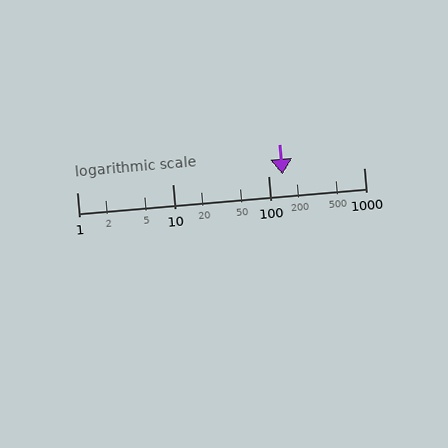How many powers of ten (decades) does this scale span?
The scale spans 3 decades, from 1 to 1000.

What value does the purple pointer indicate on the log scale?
The pointer indicates approximately 140.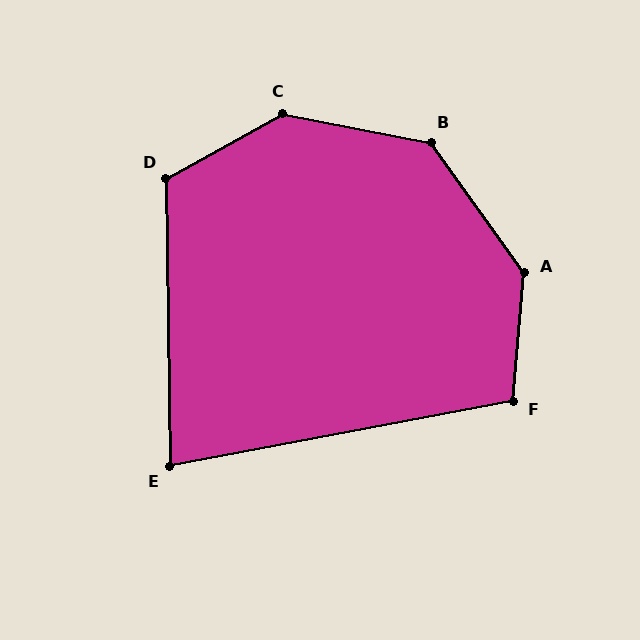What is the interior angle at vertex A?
Approximately 140 degrees (obtuse).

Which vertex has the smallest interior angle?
E, at approximately 80 degrees.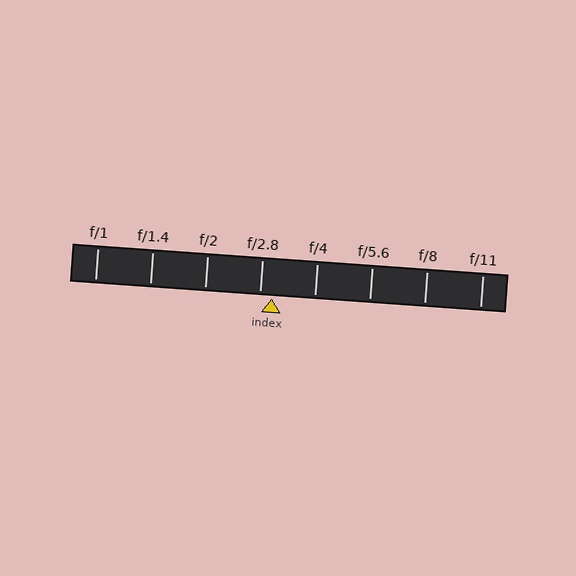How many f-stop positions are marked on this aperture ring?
There are 8 f-stop positions marked.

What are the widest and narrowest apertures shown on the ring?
The widest aperture shown is f/1 and the narrowest is f/11.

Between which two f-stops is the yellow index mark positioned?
The index mark is between f/2.8 and f/4.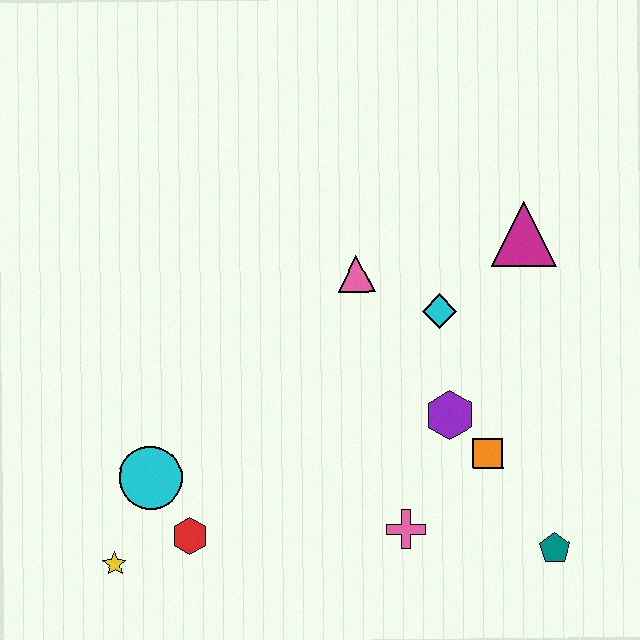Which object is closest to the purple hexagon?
The orange square is closest to the purple hexagon.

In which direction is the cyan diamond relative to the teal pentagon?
The cyan diamond is above the teal pentagon.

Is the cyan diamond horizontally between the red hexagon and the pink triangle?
No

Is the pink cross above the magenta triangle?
No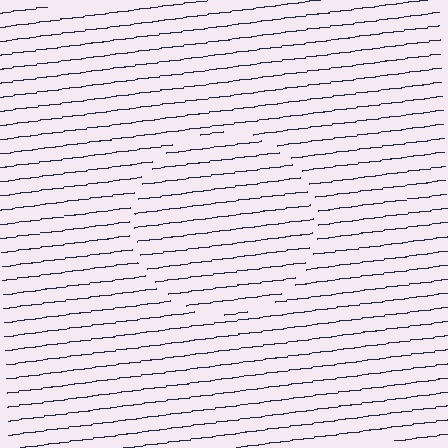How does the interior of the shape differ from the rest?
The interior of the shape contains the same grating, shifted by half a period — the contour is defined by the phase discontinuity where line-ends from the inner and outer gratings abut.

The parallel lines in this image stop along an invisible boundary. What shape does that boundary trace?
An illusory circle. The interior of the shape contains the same grating, shifted by half a period — the contour is defined by the phase discontinuity where line-ends from the inner and outer gratings abut.